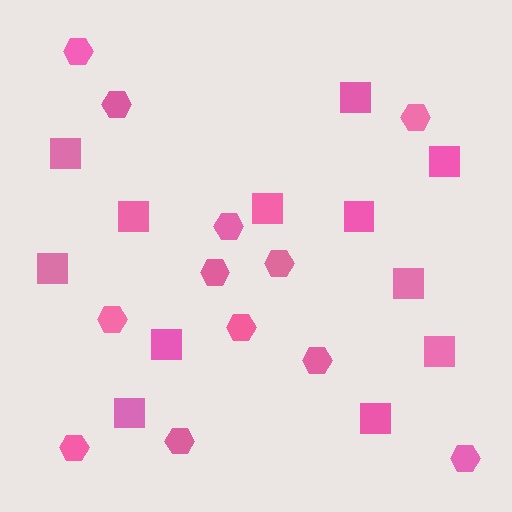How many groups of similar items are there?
There are 2 groups: one group of squares (12) and one group of hexagons (12).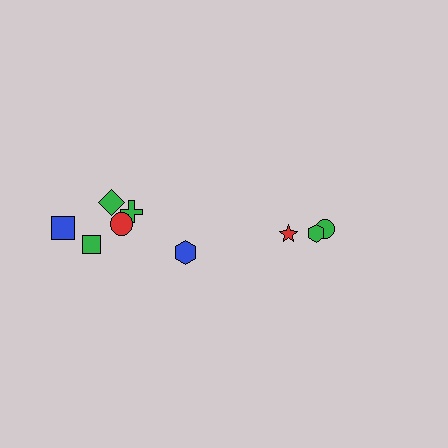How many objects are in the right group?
There are 3 objects.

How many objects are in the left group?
There are 6 objects.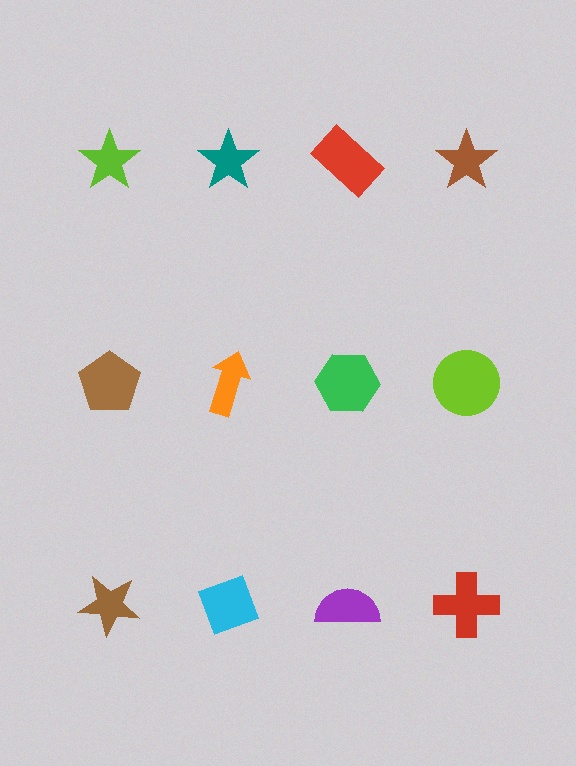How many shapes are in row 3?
4 shapes.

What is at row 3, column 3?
A purple semicircle.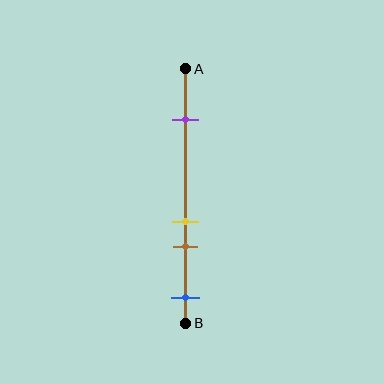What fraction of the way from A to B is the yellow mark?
The yellow mark is approximately 60% (0.6) of the way from A to B.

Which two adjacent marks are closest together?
The yellow and brown marks are the closest adjacent pair.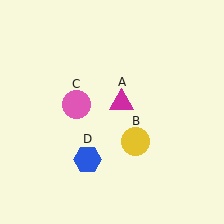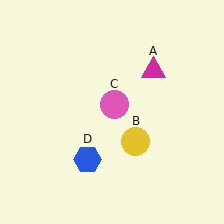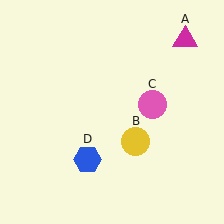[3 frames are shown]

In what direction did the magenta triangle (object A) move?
The magenta triangle (object A) moved up and to the right.